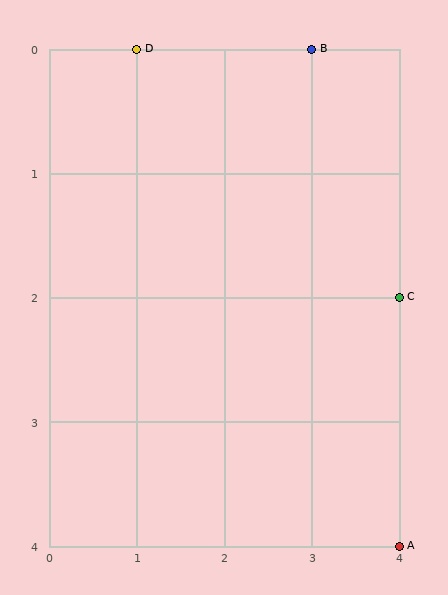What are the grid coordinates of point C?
Point C is at grid coordinates (4, 2).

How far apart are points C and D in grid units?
Points C and D are 3 columns and 2 rows apart (about 3.6 grid units diagonally).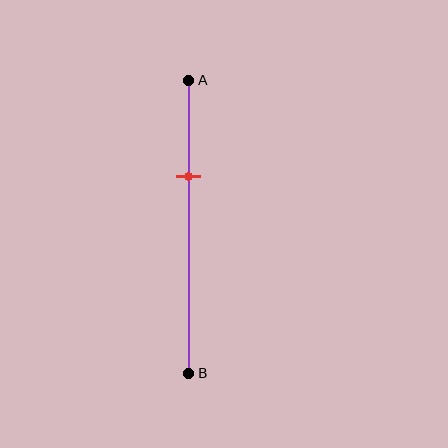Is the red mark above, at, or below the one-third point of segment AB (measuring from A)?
The red mark is approximately at the one-third point of segment AB.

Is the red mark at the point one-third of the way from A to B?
Yes, the mark is approximately at the one-third point.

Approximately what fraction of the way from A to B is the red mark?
The red mark is approximately 35% of the way from A to B.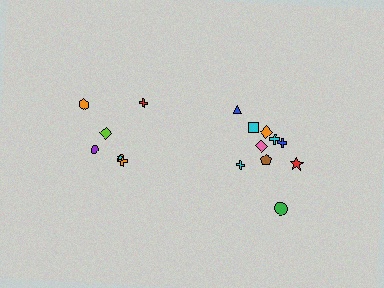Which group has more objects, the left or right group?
The right group.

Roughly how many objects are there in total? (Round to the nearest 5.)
Roughly 15 objects in total.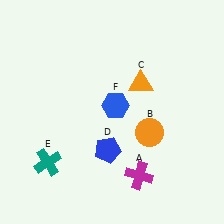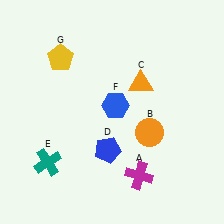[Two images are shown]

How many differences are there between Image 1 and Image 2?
There is 1 difference between the two images.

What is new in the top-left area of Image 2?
A yellow pentagon (G) was added in the top-left area of Image 2.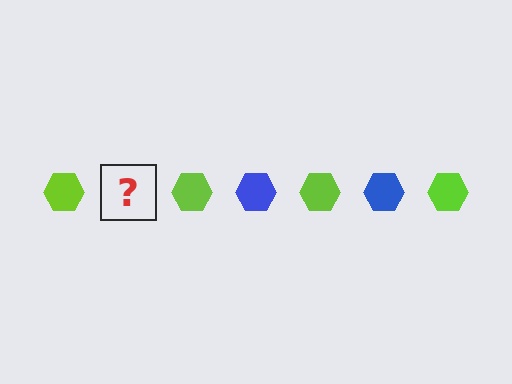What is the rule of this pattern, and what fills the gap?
The rule is that the pattern cycles through lime, blue hexagons. The gap should be filled with a blue hexagon.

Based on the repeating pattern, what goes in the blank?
The blank should be a blue hexagon.